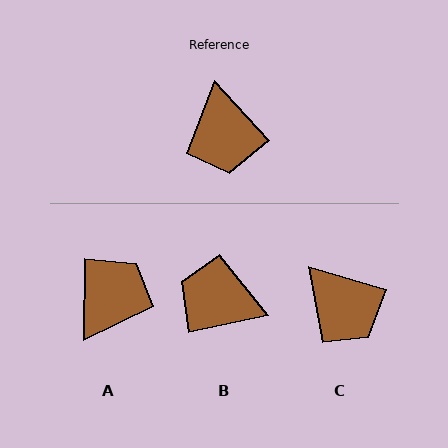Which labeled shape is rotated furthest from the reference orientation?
A, about 137 degrees away.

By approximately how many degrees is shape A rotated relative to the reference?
Approximately 137 degrees counter-clockwise.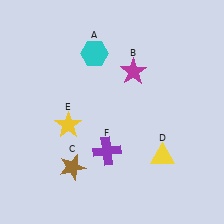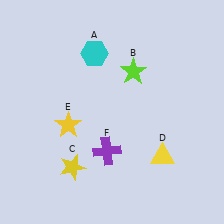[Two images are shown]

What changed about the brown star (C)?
In Image 1, C is brown. In Image 2, it changed to yellow.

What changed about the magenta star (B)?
In Image 1, B is magenta. In Image 2, it changed to lime.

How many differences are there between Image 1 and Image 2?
There are 2 differences between the two images.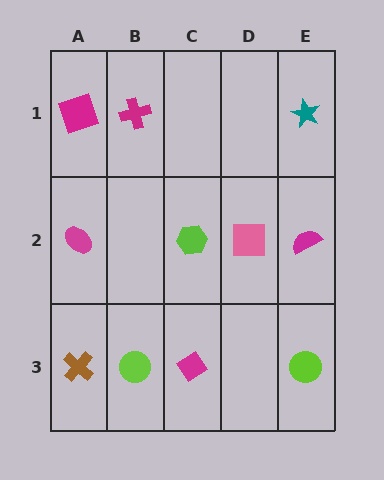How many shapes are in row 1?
3 shapes.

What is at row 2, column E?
A magenta semicircle.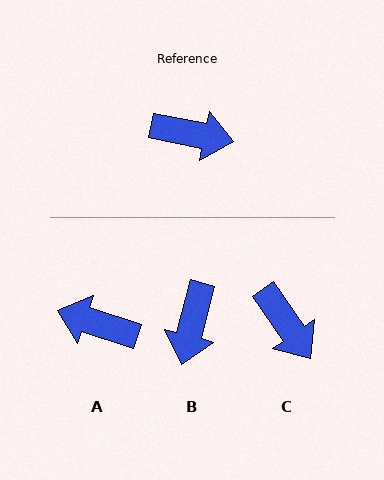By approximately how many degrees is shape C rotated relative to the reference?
Approximately 45 degrees clockwise.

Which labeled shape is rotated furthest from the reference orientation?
A, about 173 degrees away.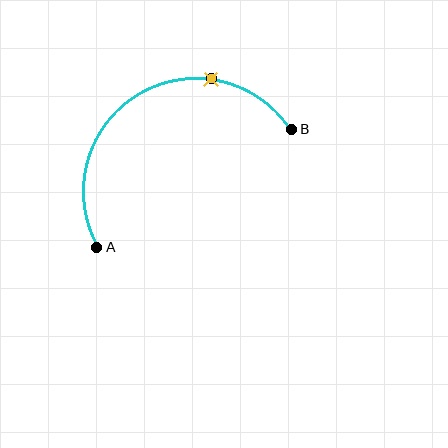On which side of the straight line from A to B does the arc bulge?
The arc bulges above the straight line connecting A and B.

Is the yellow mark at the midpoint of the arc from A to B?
No. The yellow mark lies on the arc but is closer to endpoint B. The arc midpoint would be at the point on the curve equidistant along the arc from both A and B.